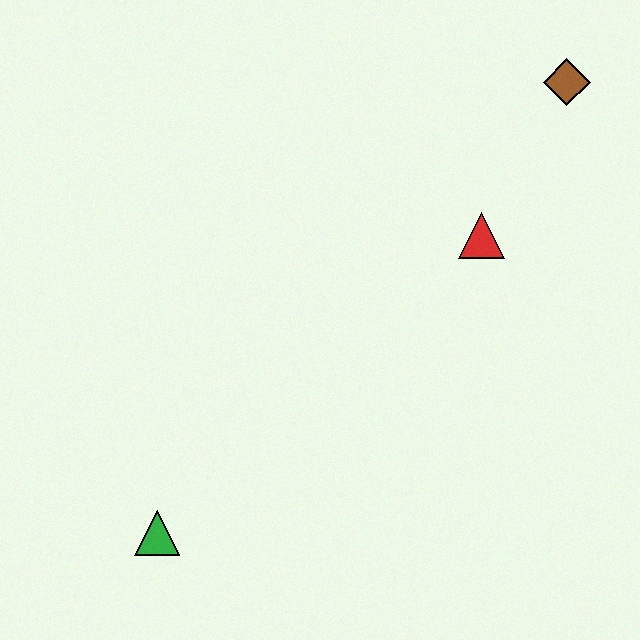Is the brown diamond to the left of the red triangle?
No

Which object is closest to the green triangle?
The red triangle is closest to the green triangle.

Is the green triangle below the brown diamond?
Yes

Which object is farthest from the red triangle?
The green triangle is farthest from the red triangle.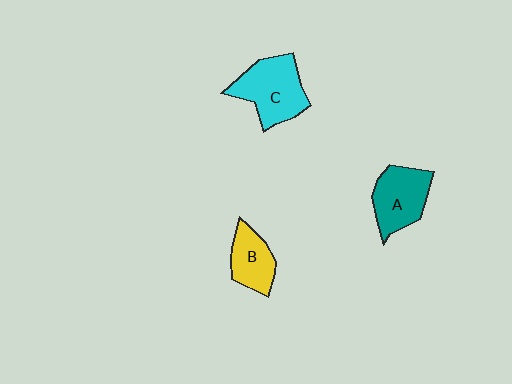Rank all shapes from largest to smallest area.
From largest to smallest: C (cyan), A (teal), B (yellow).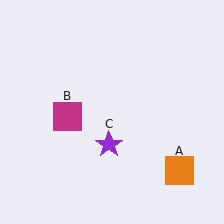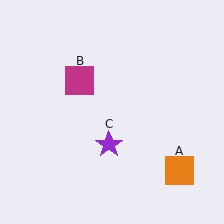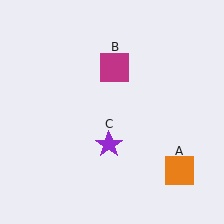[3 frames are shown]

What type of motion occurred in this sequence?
The magenta square (object B) rotated clockwise around the center of the scene.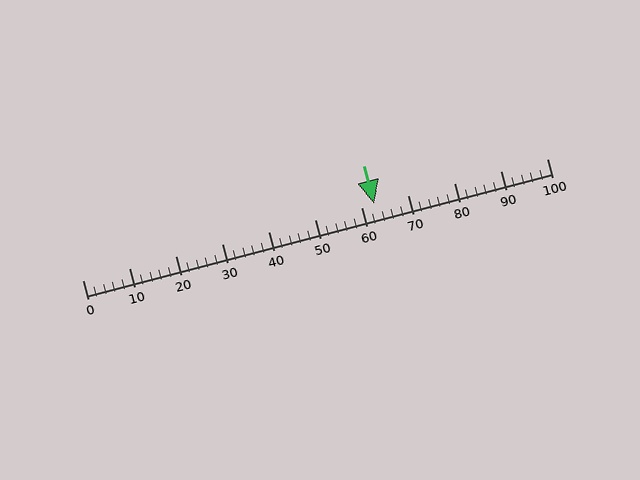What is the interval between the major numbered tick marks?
The major tick marks are spaced 10 units apart.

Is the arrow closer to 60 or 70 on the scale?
The arrow is closer to 60.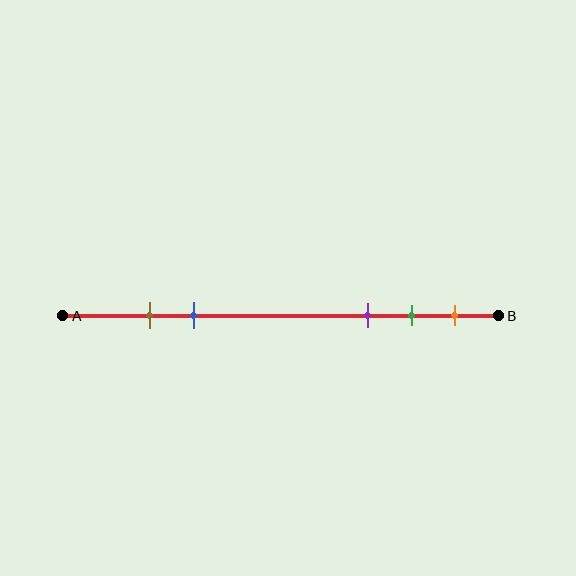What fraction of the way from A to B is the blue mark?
The blue mark is approximately 30% (0.3) of the way from A to B.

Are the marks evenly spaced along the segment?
No, the marks are not evenly spaced.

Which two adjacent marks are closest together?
The brown and blue marks are the closest adjacent pair.